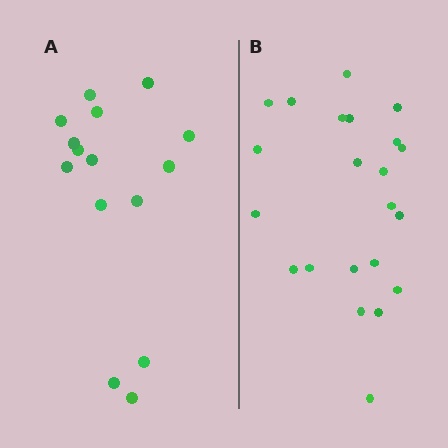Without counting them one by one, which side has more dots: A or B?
Region B (the right region) has more dots.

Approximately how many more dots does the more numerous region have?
Region B has roughly 8 or so more dots than region A.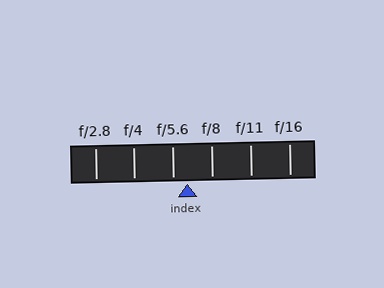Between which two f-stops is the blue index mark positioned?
The index mark is between f/5.6 and f/8.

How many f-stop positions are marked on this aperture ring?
There are 6 f-stop positions marked.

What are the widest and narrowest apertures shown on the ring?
The widest aperture shown is f/2.8 and the narrowest is f/16.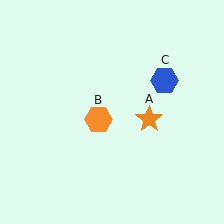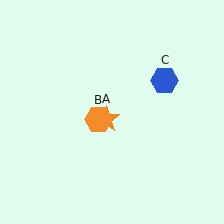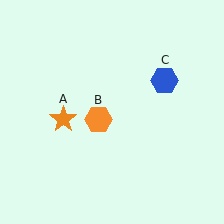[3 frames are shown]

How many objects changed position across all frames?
1 object changed position: orange star (object A).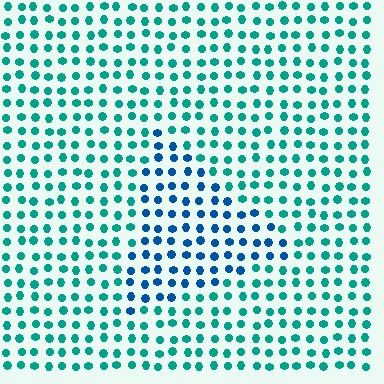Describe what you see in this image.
The image is filled with small teal elements in a uniform arrangement. A triangle-shaped region is visible where the elements are tinted to a slightly different hue, forming a subtle color boundary.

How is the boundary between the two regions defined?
The boundary is defined purely by a slight shift in hue (about 39 degrees). Spacing, size, and orientation are identical on both sides.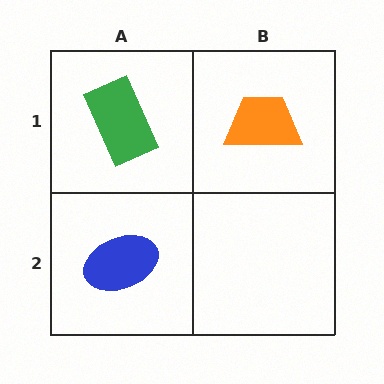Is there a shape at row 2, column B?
No, that cell is empty.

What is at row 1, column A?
A green rectangle.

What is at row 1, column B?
An orange trapezoid.